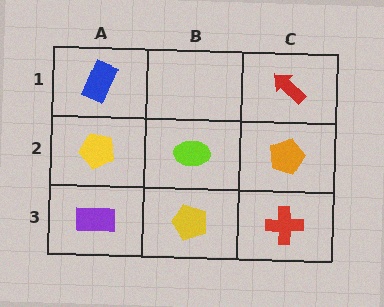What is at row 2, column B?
A lime ellipse.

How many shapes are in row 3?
3 shapes.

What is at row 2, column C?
An orange pentagon.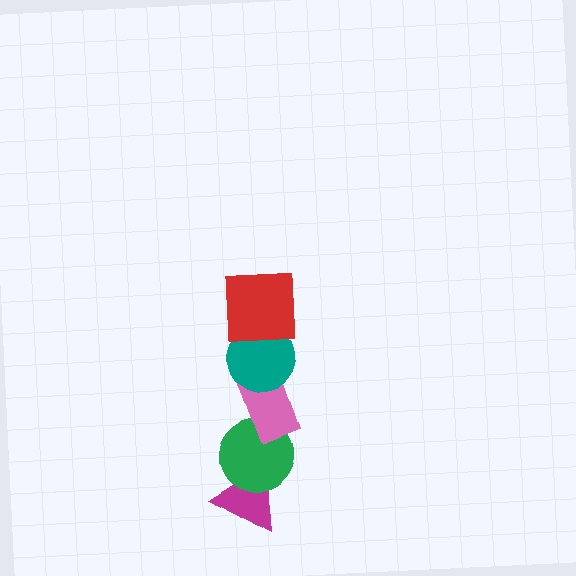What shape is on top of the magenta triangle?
The green circle is on top of the magenta triangle.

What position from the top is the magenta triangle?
The magenta triangle is 5th from the top.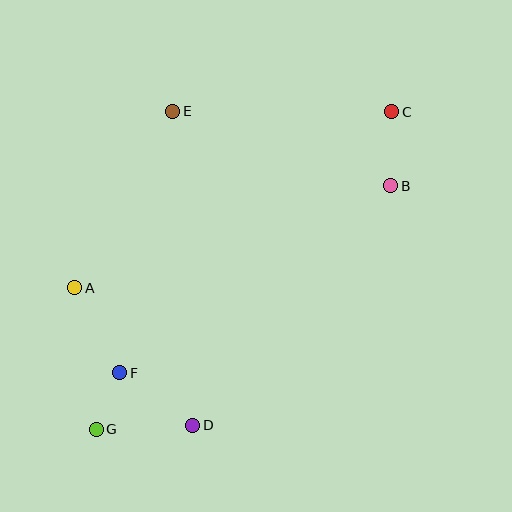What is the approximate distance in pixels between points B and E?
The distance between B and E is approximately 230 pixels.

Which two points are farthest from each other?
Points C and G are farthest from each other.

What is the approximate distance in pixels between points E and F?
The distance between E and F is approximately 267 pixels.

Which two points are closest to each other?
Points F and G are closest to each other.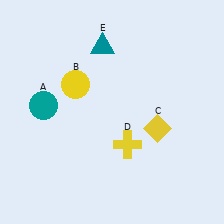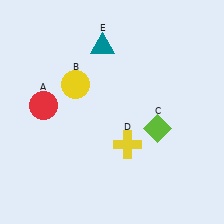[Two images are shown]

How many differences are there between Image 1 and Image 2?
There are 2 differences between the two images.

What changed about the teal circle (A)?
In Image 1, A is teal. In Image 2, it changed to red.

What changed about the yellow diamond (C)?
In Image 1, C is yellow. In Image 2, it changed to lime.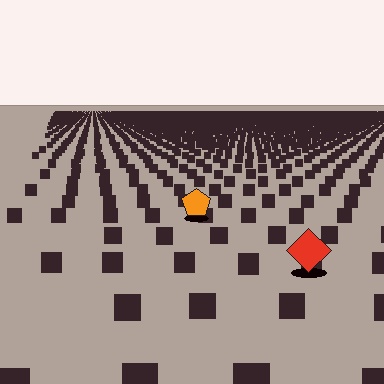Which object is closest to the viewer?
The red diamond is closest. The texture marks near it are larger and more spread out.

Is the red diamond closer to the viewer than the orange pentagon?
Yes. The red diamond is closer — you can tell from the texture gradient: the ground texture is coarser near it.